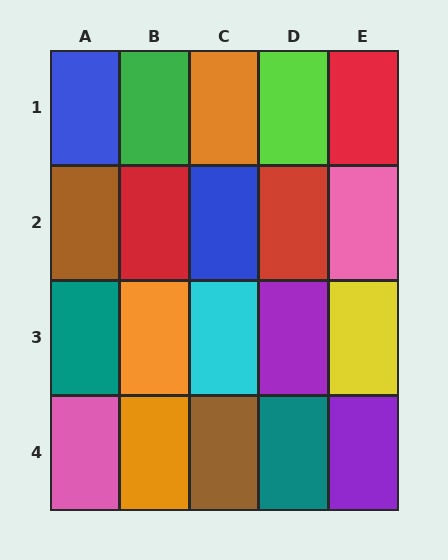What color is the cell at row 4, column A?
Pink.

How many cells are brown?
2 cells are brown.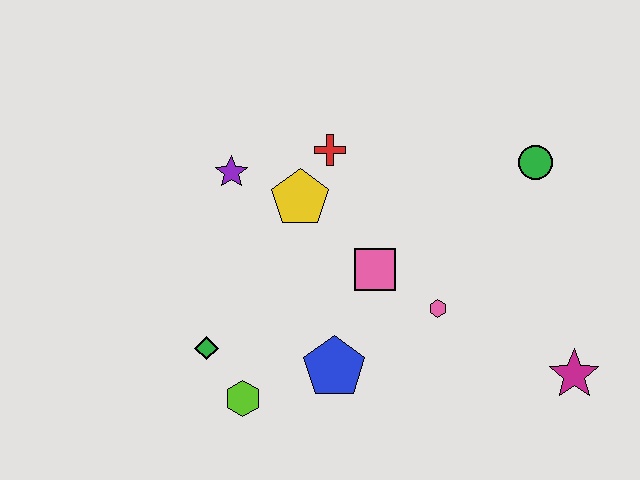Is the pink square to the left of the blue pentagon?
No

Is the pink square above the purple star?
No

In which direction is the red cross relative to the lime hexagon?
The red cross is above the lime hexagon.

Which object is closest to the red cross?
The yellow pentagon is closest to the red cross.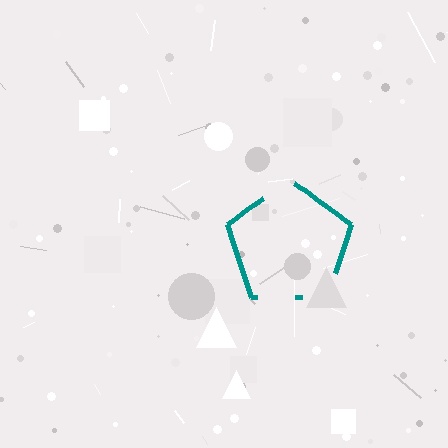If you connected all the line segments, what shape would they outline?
They would outline a pentagon.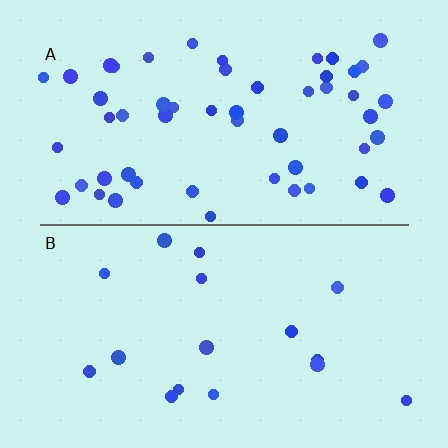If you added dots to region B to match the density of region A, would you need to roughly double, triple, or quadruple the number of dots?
Approximately triple.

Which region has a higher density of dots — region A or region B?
A (the top).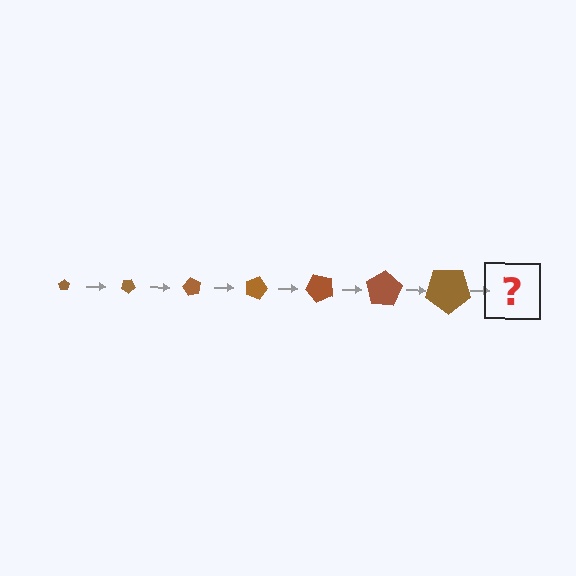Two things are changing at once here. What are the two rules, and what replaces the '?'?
The two rules are that the pentagon grows larger each step and it rotates 30 degrees each step. The '?' should be a pentagon, larger than the previous one and rotated 210 degrees from the start.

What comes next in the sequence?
The next element should be a pentagon, larger than the previous one and rotated 210 degrees from the start.